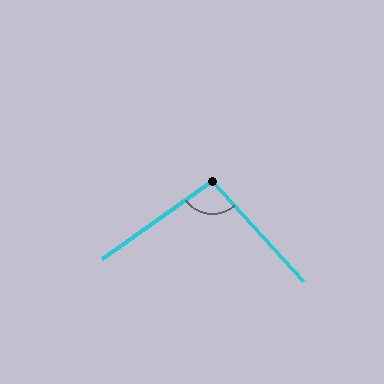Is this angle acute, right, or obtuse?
It is obtuse.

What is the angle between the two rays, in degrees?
Approximately 97 degrees.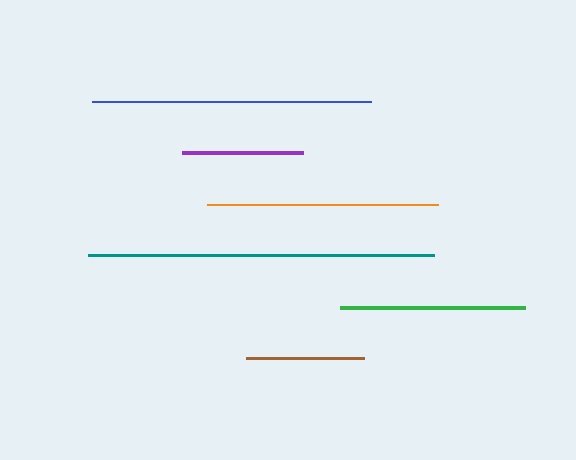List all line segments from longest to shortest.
From longest to shortest: teal, blue, orange, green, purple, brown.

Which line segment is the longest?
The teal line is the longest at approximately 346 pixels.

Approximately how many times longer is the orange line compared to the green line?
The orange line is approximately 1.3 times the length of the green line.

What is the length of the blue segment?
The blue segment is approximately 279 pixels long.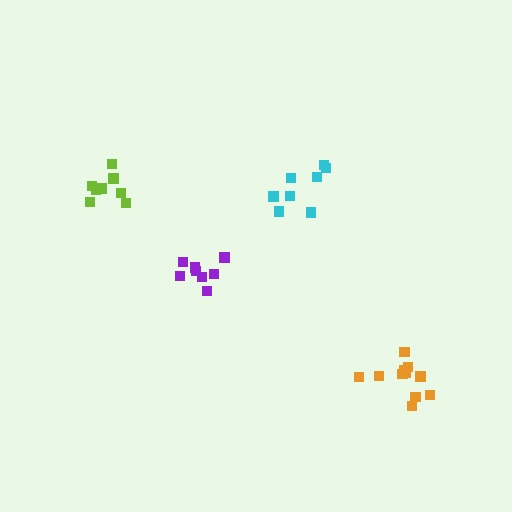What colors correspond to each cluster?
The clusters are colored: purple, orange, lime, cyan.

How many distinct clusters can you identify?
There are 4 distinct clusters.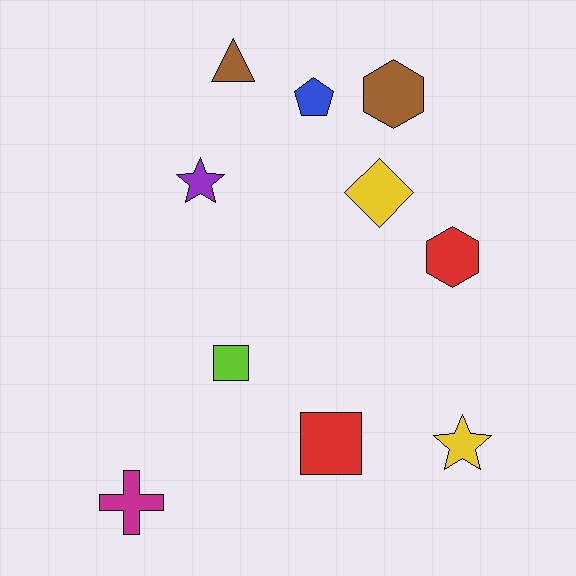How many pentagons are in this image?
There is 1 pentagon.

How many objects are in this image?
There are 10 objects.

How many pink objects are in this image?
There are no pink objects.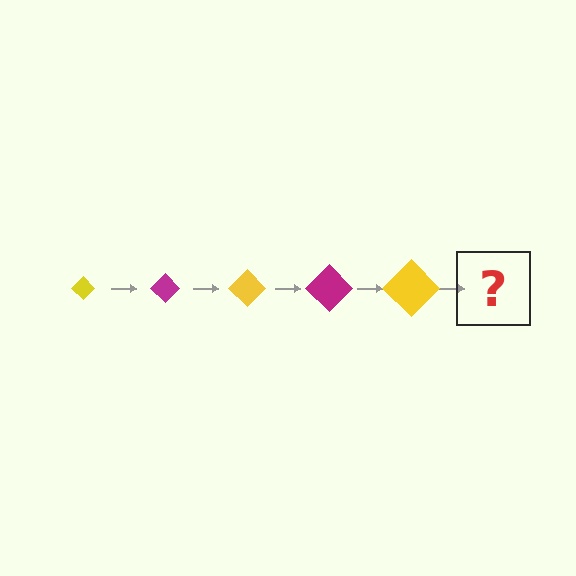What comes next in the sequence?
The next element should be a magenta diamond, larger than the previous one.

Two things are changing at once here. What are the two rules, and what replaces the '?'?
The two rules are that the diamond grows larger each step and the color cycles through yellow and magenta. The '?' should be a magenta diamond, larger than the previous one.